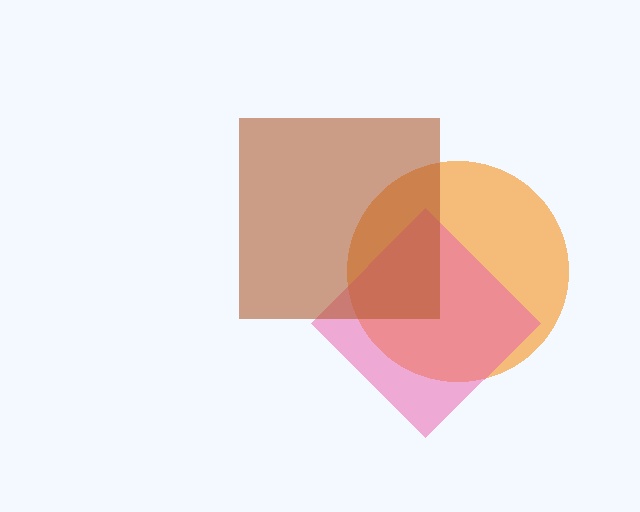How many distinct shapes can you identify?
There are 3 distinct shapes: an orange circle, a pink diamond, a brown square.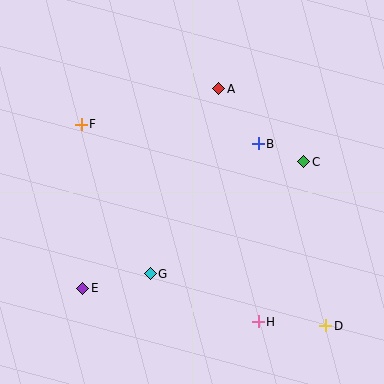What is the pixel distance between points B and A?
The distance between B and A is 68 pixels.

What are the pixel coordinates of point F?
Point F is at (81, 124).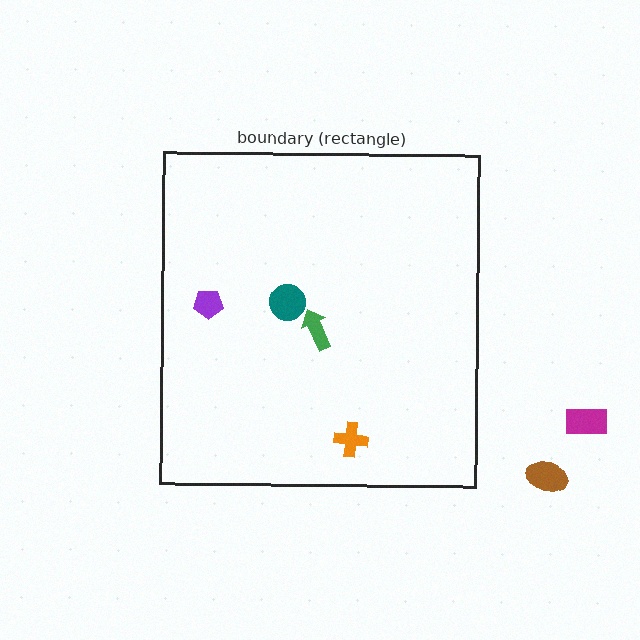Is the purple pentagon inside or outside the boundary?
Inside.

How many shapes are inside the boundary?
4 inside, 2 outside.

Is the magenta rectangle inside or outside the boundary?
Outside.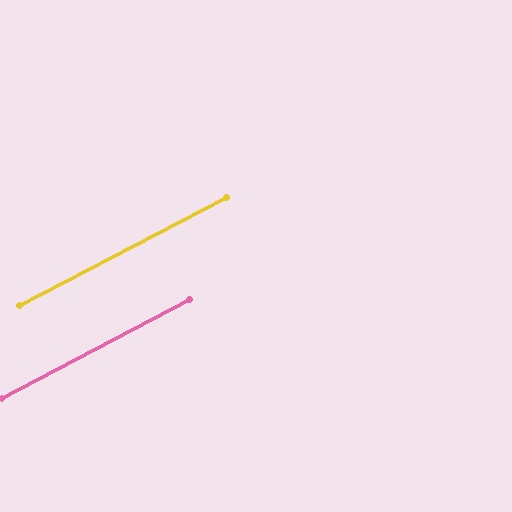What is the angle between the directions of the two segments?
Approximately 0 degrees.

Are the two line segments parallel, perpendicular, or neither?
Parallel — their directions differ by only 0.2°.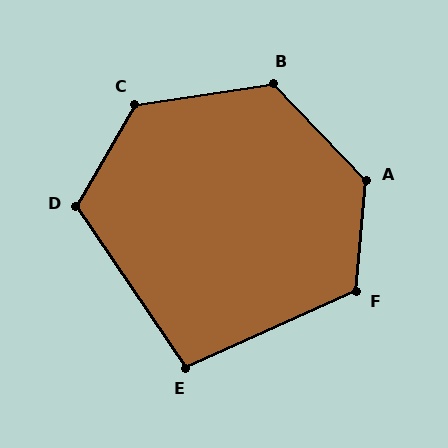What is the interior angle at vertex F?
Approximately 119 degrees (obtuse).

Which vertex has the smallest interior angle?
E, at approximately 100 degrees.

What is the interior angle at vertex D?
Approximately 116 degrees (obtuse).